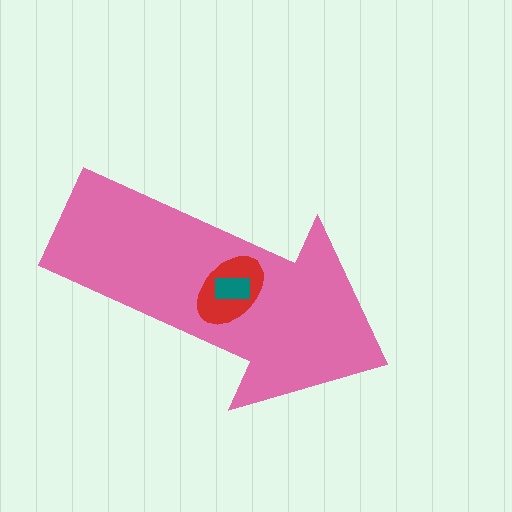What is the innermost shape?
The teal rectangle.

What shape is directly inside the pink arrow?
The red ellipse.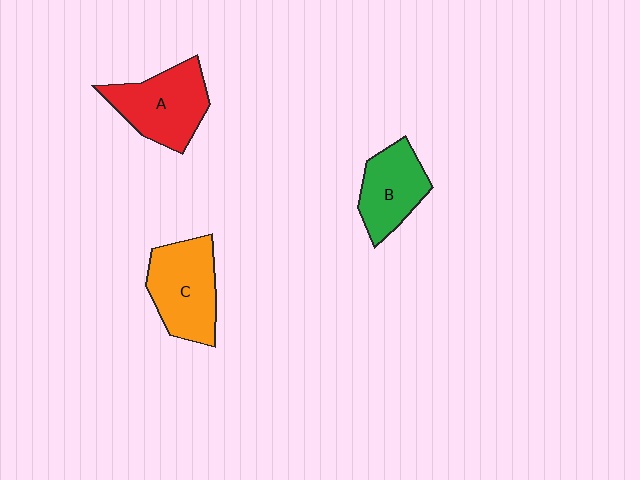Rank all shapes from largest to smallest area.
From largest to smallest: A (red), C (orange), B (green).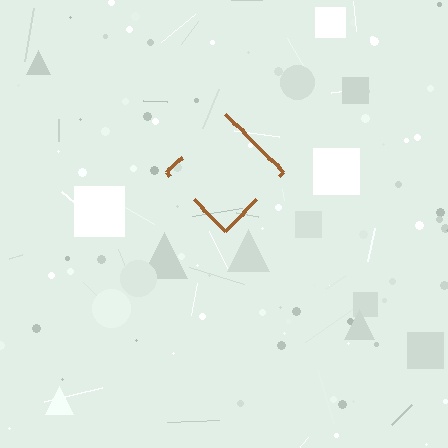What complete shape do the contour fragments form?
The contour fragments form a diamond.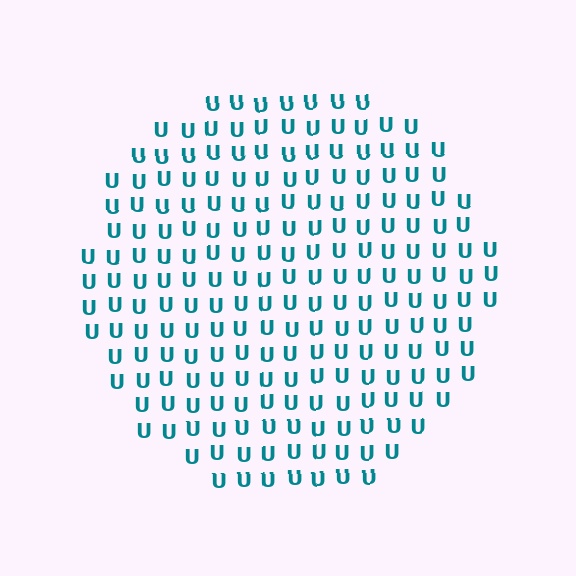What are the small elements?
The small elements are letter U's.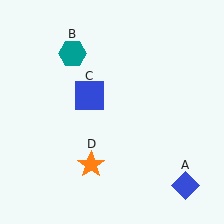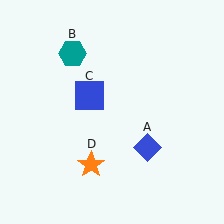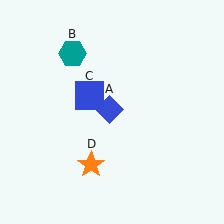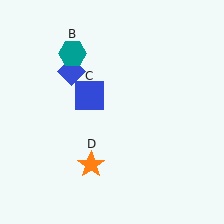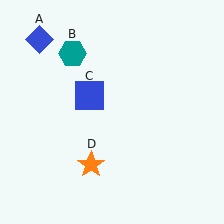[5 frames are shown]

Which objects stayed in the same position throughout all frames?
Teal hexagon (object B) and blue square (object C) and orange star (object D) remained stationary.